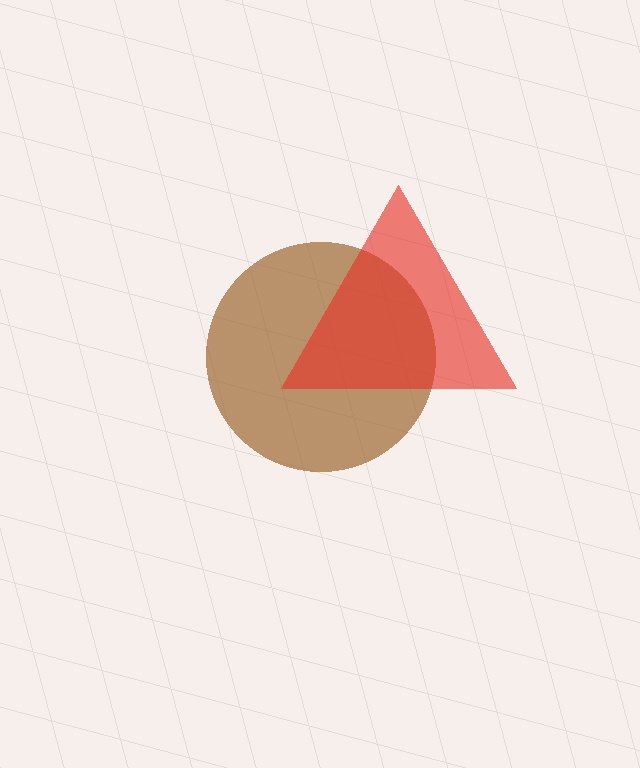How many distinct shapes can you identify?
There are 2 distinct shapes: a brown circle, a red triangle.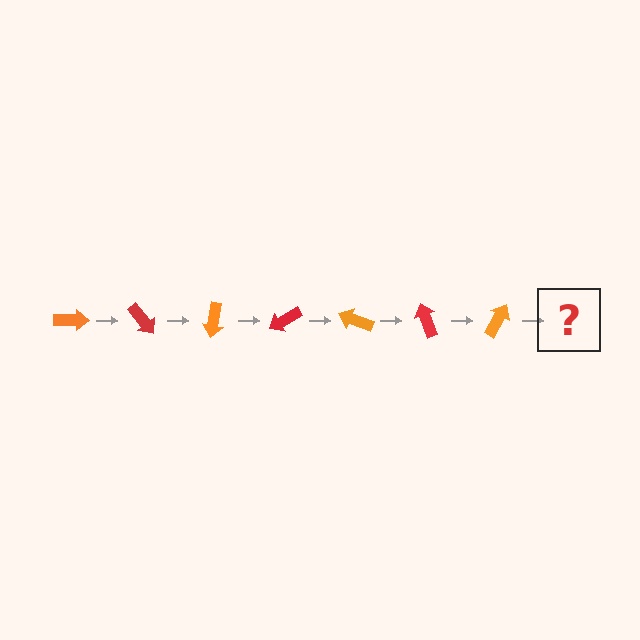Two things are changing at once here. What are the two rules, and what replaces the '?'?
The two rules are that it rotates 50 degrees each step and the color cycles through orange and red. The '?' should be a red arrow, rotated 350 degrees from the start.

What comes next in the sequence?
The next element should be a red arrow, rotated 350 degrees from the start.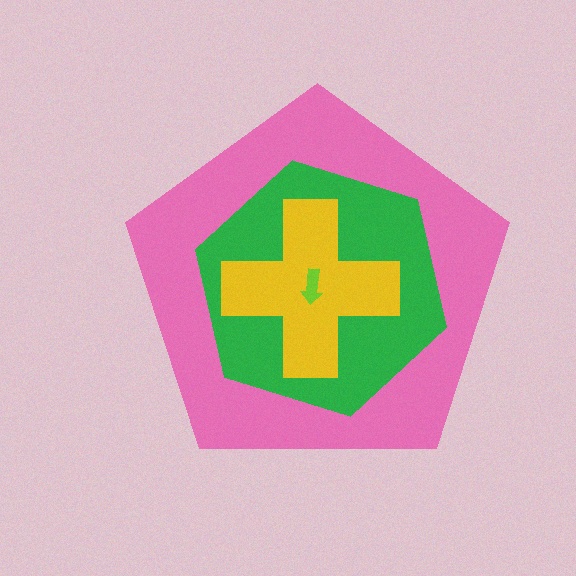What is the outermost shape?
The pink pentagon.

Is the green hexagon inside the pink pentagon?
Yes.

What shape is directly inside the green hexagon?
The yellow cross.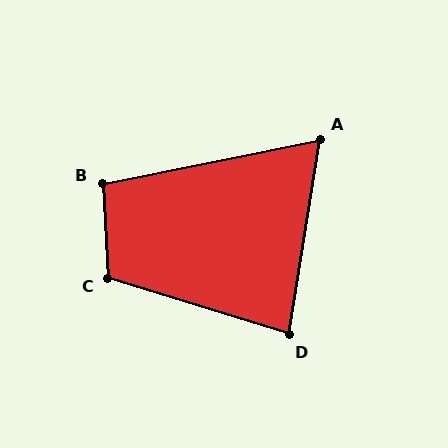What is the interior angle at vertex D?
Approximately 82 degrees (acute).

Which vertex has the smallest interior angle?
A, at approximately 70 degrees.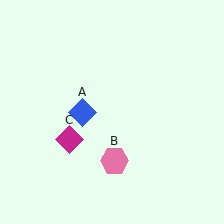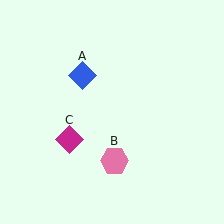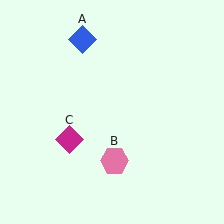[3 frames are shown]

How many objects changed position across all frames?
1 object changed position: blue diamond (object A).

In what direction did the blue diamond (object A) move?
The blue diamond (object A) moved up.